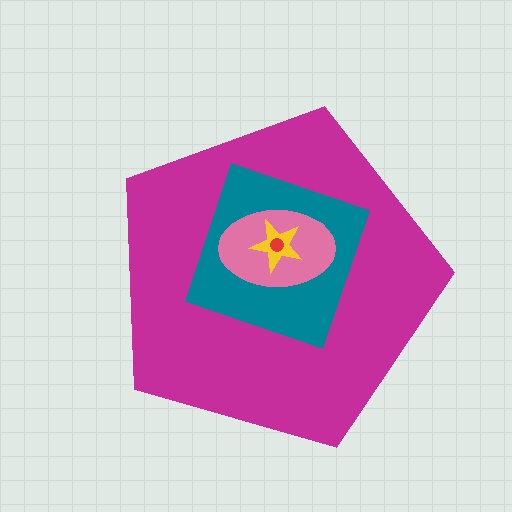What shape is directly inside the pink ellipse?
The yellow star.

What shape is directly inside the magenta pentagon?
The teal diamond.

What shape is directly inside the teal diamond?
The pink ellipse.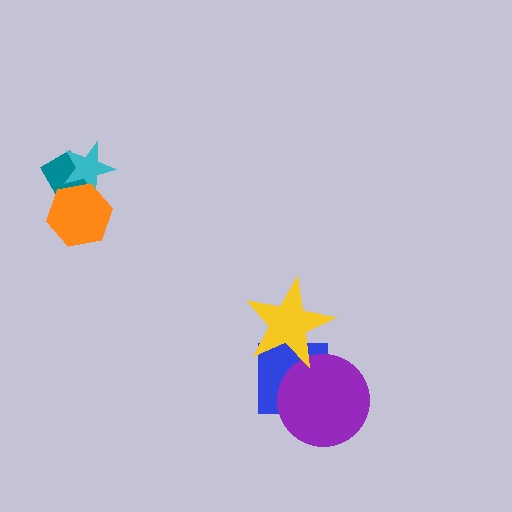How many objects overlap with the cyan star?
2 objects overlap with the cyan star.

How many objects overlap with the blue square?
2 objects overlap with the blue square.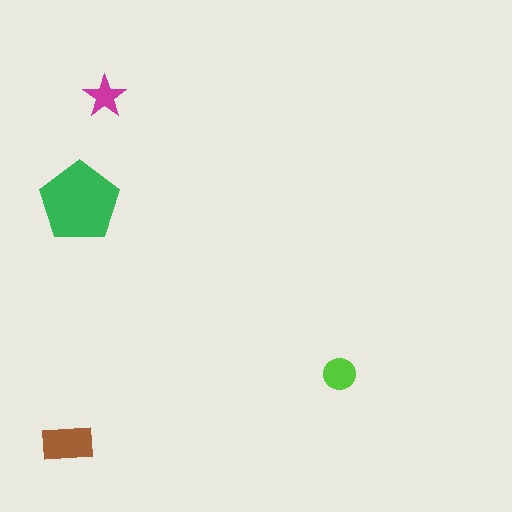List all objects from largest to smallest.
The green pentagon, the brown rectangle, the lime circle, the magenta star.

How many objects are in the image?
There are 4 objects in the image.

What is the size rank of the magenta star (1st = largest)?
4th.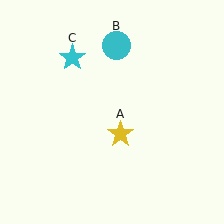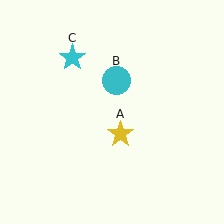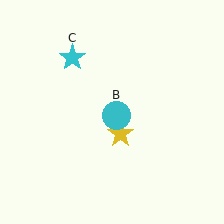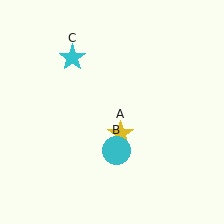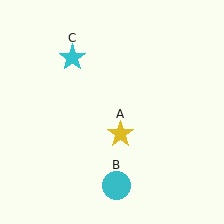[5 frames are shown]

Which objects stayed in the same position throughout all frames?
Yellow star (object A) and cyan star (object C) remained stationary.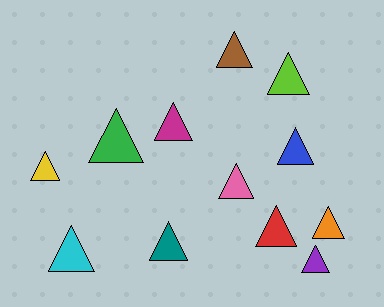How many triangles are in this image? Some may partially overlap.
There are 12 triangles.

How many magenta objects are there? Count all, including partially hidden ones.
There is 1 magenta object.